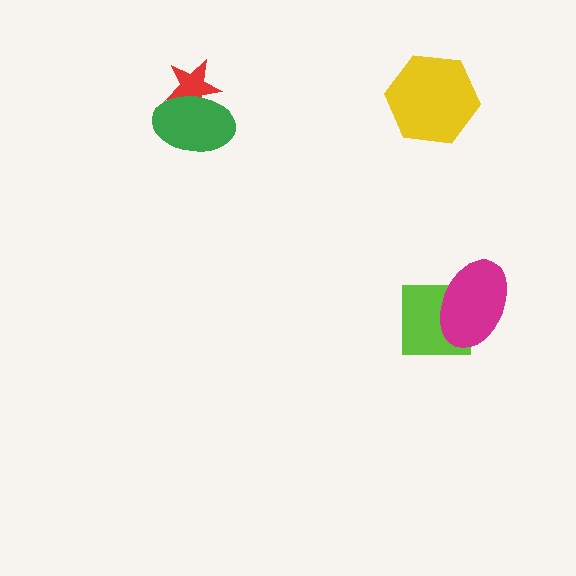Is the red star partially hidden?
Yes, it is partially covered by another shape.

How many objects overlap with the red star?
1 object overlaps with the red star.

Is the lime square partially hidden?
Yes, it is partially covered by another shape.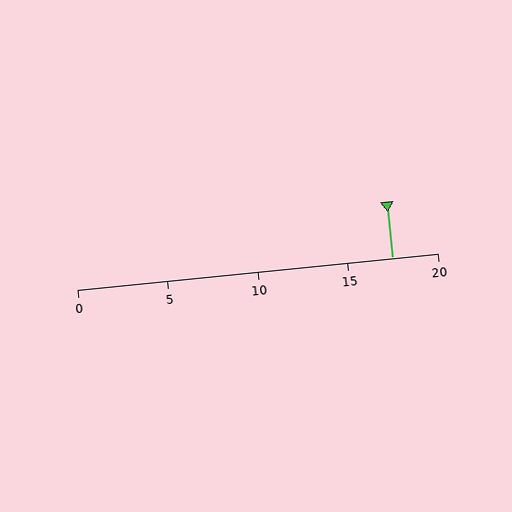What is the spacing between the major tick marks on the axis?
The major ticks are spaced 5 apart.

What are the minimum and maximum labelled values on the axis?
The axis runs from 0 to 20.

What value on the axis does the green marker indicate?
The marker indicates approximately 17.5.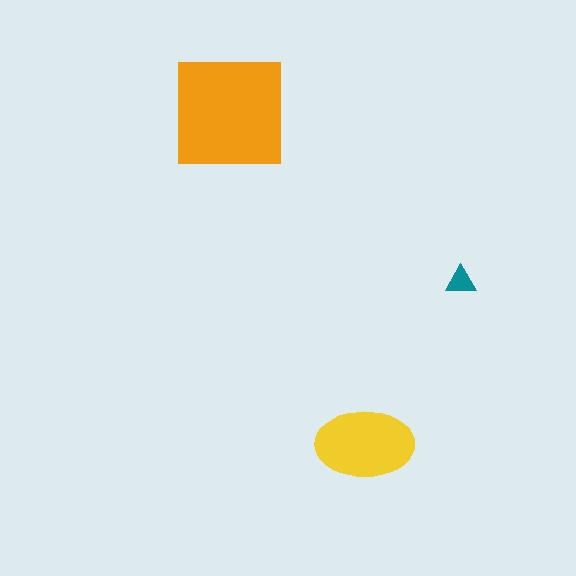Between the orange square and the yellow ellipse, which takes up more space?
The orange square.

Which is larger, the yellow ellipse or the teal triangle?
The yellow ellipse.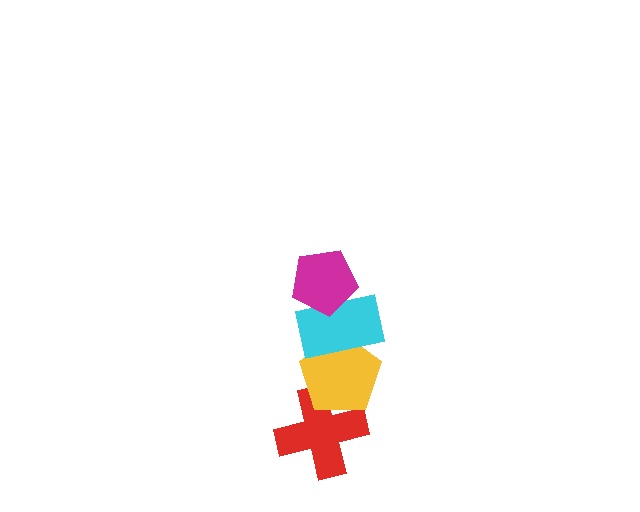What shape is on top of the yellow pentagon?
The cyan rectangle is on top of the yellow pentagon.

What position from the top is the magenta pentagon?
The magenta pentagon is 1st from the top.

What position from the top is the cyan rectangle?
The cyan rectangle is 2nd from the top.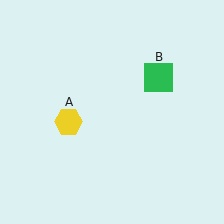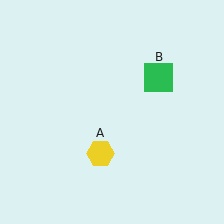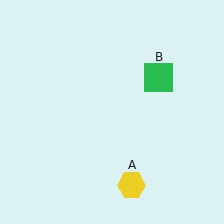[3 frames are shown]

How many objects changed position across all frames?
1 object changed position: yellow hexagon (object A).